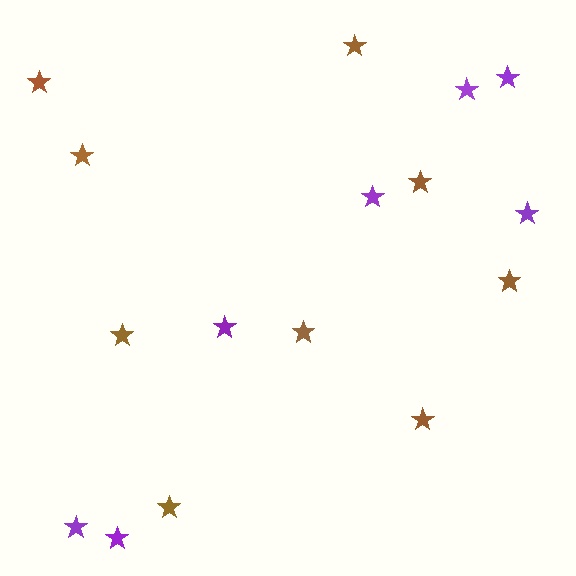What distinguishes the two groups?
There are 2 groups: one group of brown stars (9) and one group of purple stars (7).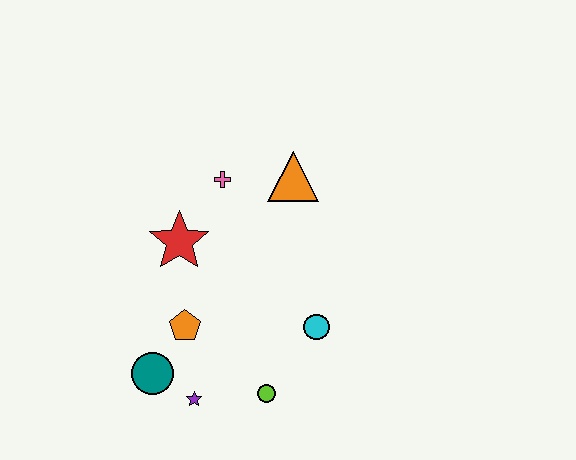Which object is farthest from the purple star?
The orange triangle is farthest from the purple star.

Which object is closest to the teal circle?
The purple star is closest to the teal circle.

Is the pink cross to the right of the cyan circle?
No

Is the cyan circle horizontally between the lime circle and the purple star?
No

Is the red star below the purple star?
No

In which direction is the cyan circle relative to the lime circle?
The cyan circle is above the lime circle.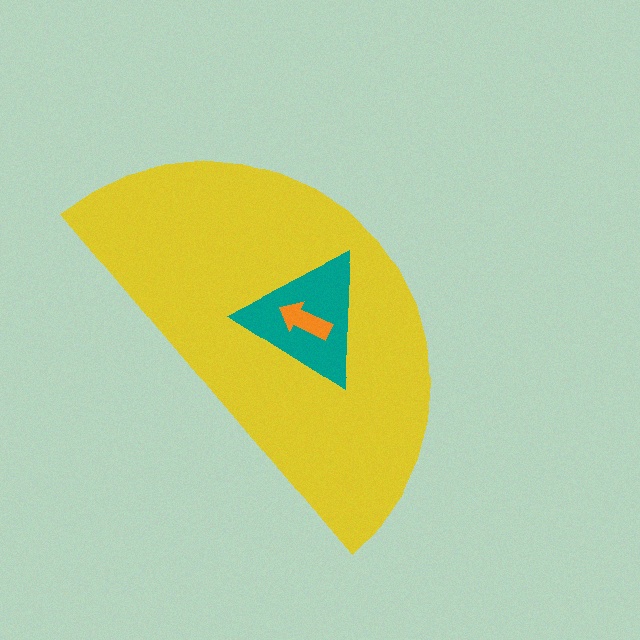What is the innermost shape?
The orange arrow.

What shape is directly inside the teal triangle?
The orange arrow.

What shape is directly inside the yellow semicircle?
The teal triangle.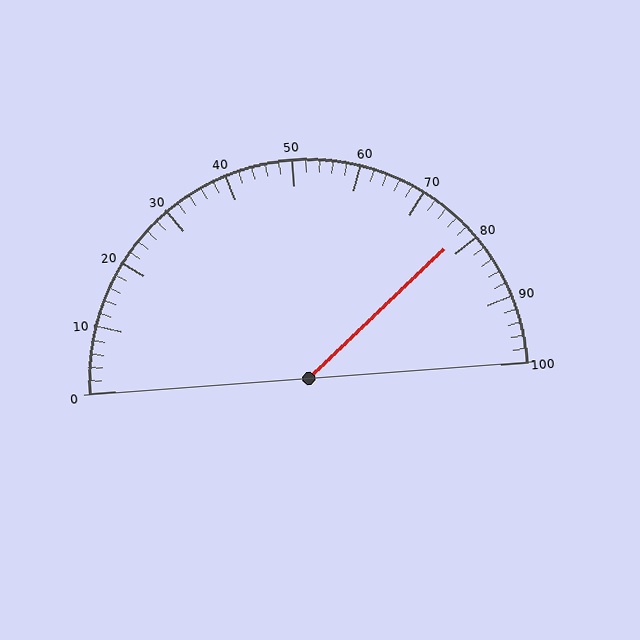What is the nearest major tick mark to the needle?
The nearest major tick mark is 80.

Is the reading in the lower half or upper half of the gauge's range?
The reading is in the upper half of the range (0 to 100).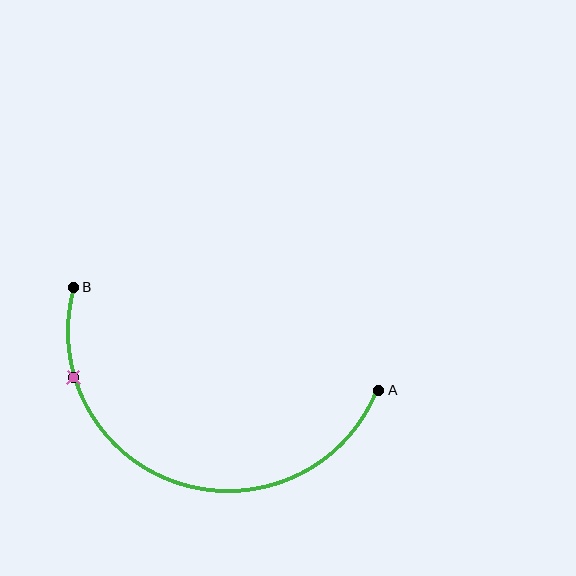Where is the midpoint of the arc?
The arc midpoint is the point on the curve farthest from the straight line joining A and B. It sits below that line.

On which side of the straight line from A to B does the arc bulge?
The arc bulges below the straight line connecting A and B.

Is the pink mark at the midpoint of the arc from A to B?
No. The pink mark lies on the arc but is closer to endpoint B. The arc midpoint would be at the point on the curve equidistant along the arc from both A and B.